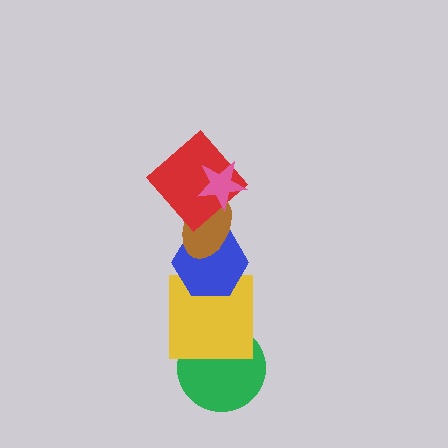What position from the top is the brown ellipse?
The brown ellipse is 3rd from the top.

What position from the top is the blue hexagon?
The blue hexagon is 4th from the top.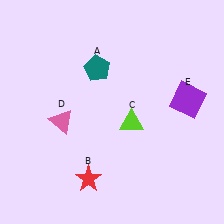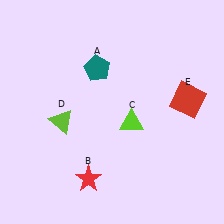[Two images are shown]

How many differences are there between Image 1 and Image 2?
There are 2 differences between the two images.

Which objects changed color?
D changed from pink to lime. E changed from purple to red.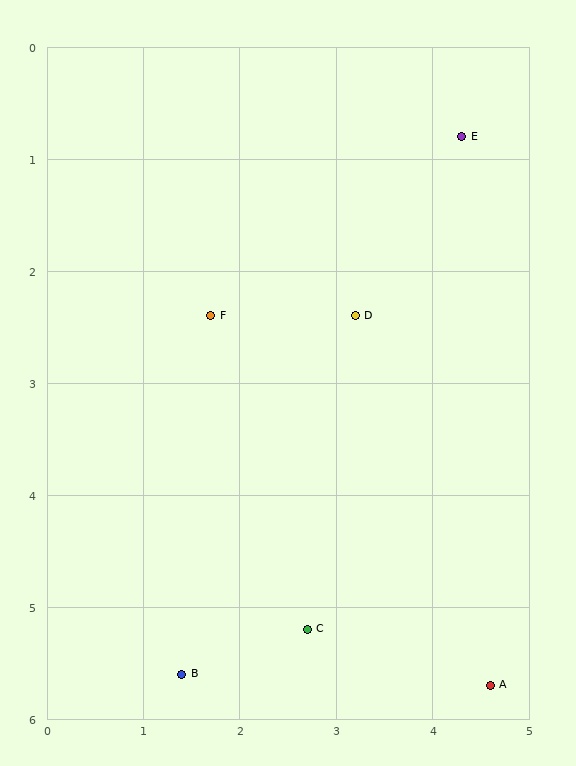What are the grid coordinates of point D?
Point D is at approximately (3.2, 2.4).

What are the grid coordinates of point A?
Point A is at approximately (4.6, 5.7).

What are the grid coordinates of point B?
Point B is at approximately (1.4, 5.6).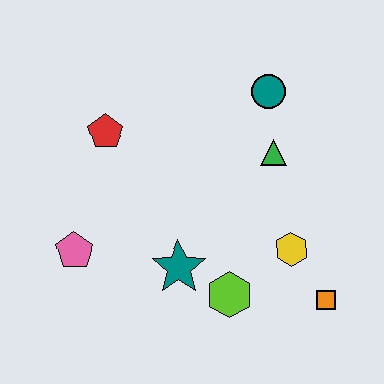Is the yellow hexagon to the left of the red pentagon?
No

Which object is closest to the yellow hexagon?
The orange square is closest to the yellow hexagon.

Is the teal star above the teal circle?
No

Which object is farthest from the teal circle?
The pink pentagon is farthest from the teal circle.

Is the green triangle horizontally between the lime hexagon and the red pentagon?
No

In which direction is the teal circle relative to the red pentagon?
The teal circle is to the right of the red pentagon.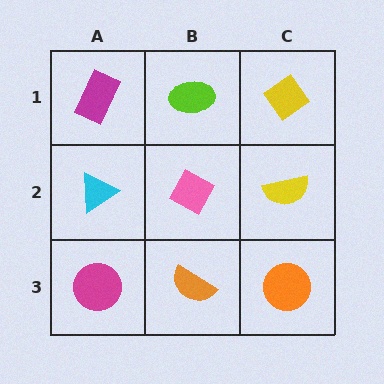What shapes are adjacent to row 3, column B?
A pink diamond (row 2, column B), a magenta circle (row 3, column A), an orange circle (row 3, column C).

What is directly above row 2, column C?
A yellow diamond.